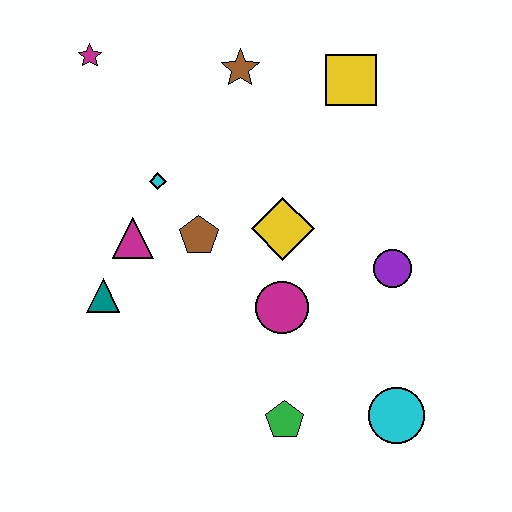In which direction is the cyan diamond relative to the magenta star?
The cyan diamond is below the magenta star.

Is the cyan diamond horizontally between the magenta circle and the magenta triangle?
Yes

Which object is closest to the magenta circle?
The yellow diamond is closest to the magenta circle.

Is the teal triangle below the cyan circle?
No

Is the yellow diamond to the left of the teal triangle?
No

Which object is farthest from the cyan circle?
The magenta star is farthest from the cyan circle.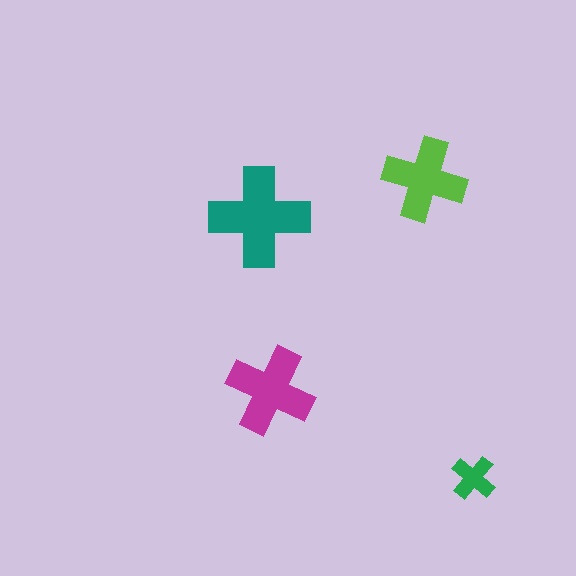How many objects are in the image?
There are 4 objects in the image.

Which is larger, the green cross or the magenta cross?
The magenta one.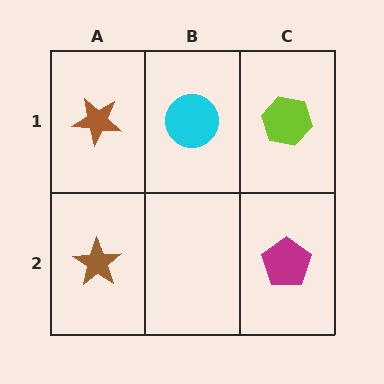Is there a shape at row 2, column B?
No, that cell is empty.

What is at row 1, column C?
A lime hexagon.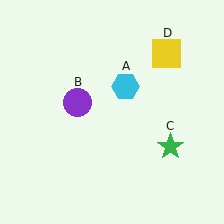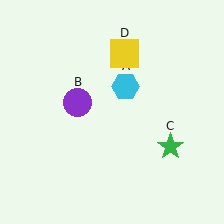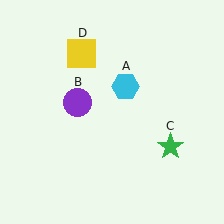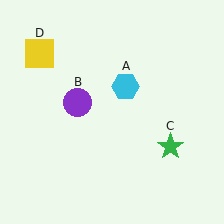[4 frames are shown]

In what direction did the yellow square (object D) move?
The yellow square (object D) moved left.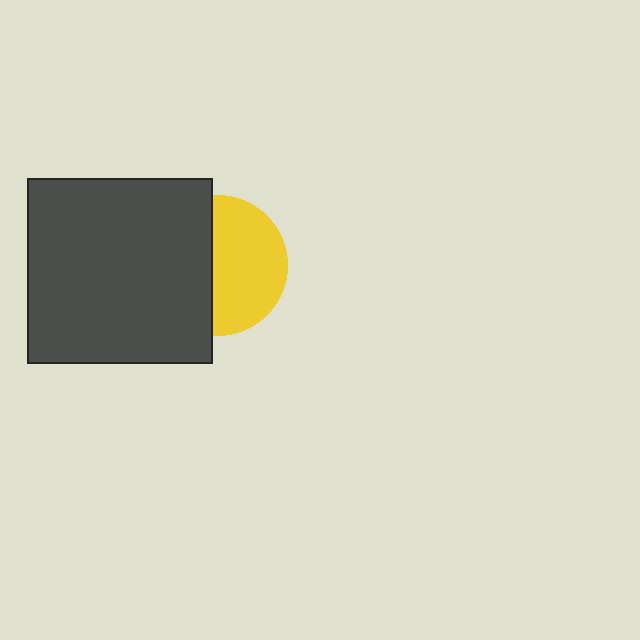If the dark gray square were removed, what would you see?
You would see the complete yellow circle.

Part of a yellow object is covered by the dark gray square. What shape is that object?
It is a circle.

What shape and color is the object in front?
The object in front is a dark gray square.